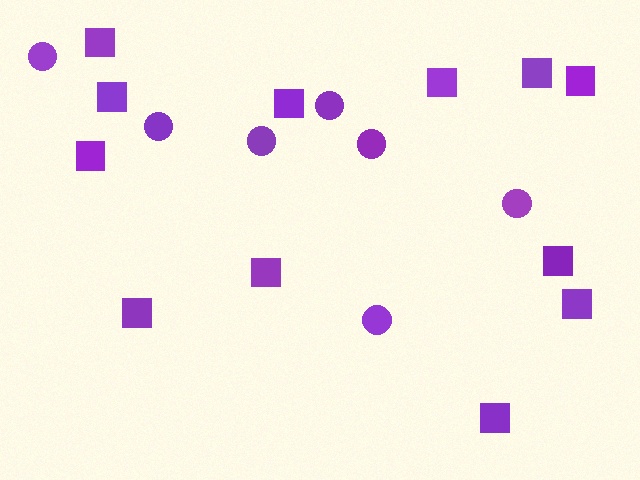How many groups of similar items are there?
There are 2 groups: one group of squares (12) and one group of circles (7).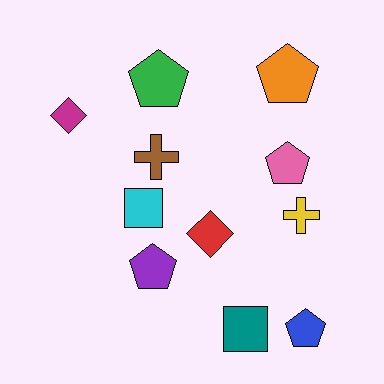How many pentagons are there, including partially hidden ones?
There are 5 pentagons.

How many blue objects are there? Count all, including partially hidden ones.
There is 1 blue object.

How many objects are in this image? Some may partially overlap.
There are 11 objects.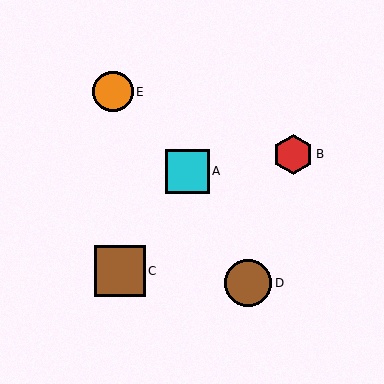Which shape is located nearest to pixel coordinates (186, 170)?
The cyan square (labeled A) at (187, 171) is nearest to that location.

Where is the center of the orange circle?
The center of the orange circle is at (113, 92).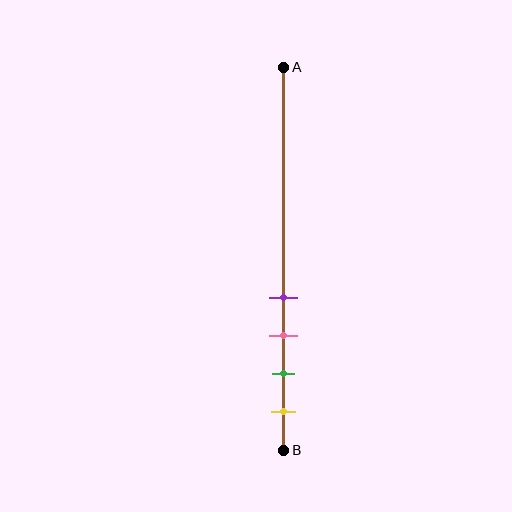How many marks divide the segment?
There are 4 marks dividing the segment.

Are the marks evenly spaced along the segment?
Yes, the marks are approximately evenly spaced.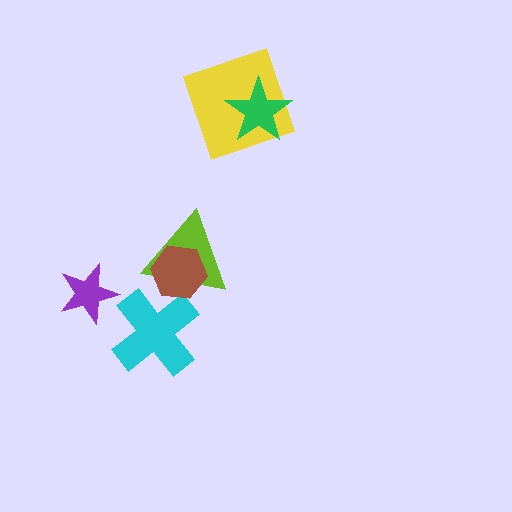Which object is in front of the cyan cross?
The brown hexagon is in front of the cyan cross.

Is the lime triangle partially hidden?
Yes, it is partially covered by another shape.